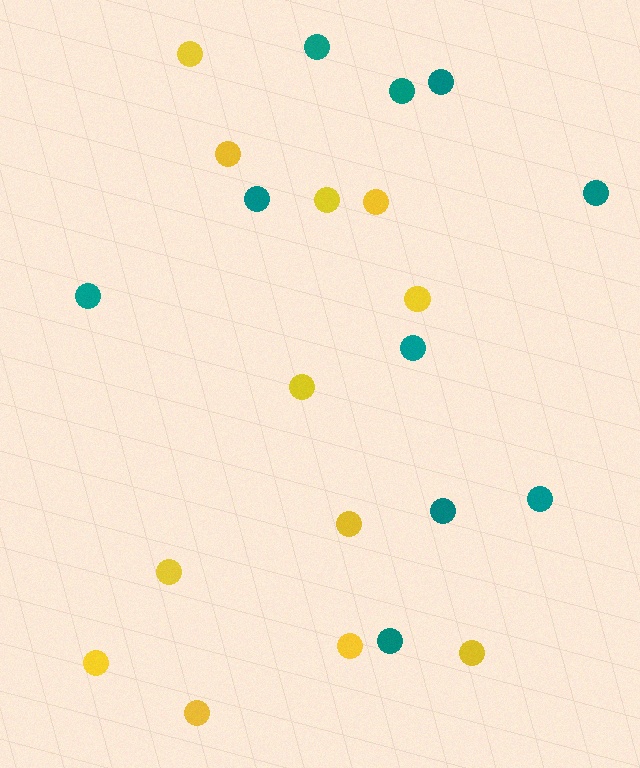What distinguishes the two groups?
There are 2 groups: one group of teal circles (10) and one group of yellow circles (12).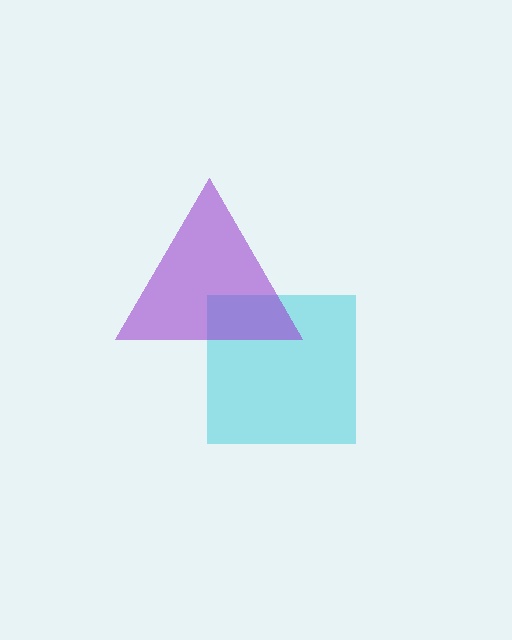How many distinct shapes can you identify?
There are 2 distinct shapes: a cyan square, a purple triangle.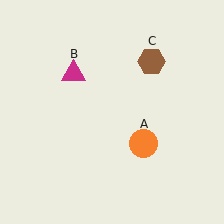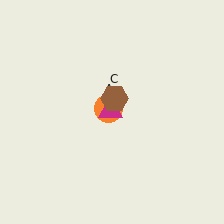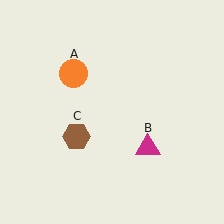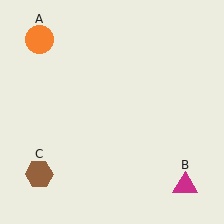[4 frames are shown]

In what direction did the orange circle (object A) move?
The orange circle (object A) moved up and to the left.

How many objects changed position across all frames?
3 objects changed position: orange circle (object A), magenta triangle (object B), brown hexagon (object C).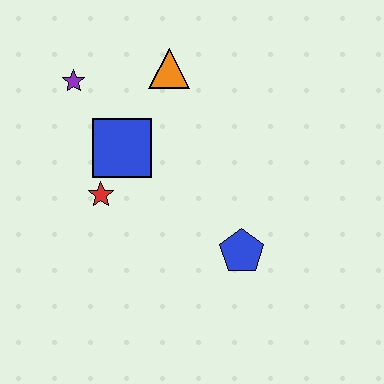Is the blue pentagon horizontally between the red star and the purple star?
No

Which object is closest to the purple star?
The blue square is closest to the purple star.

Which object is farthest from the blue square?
The blue pentagon is farthest from the blue square.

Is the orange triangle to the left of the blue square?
No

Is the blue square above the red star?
Yes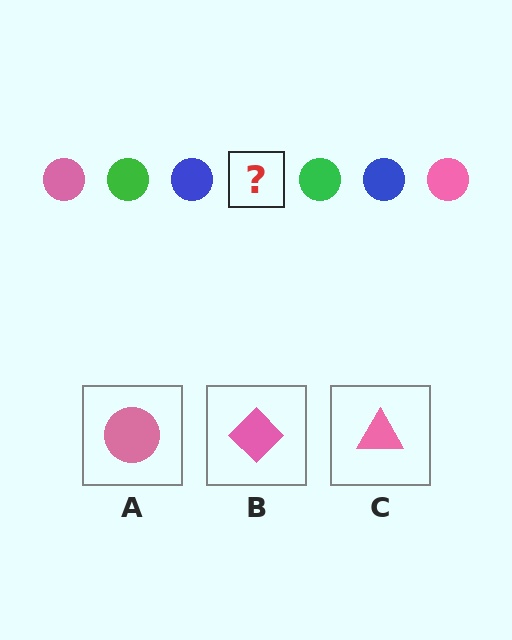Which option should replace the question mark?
Option A.